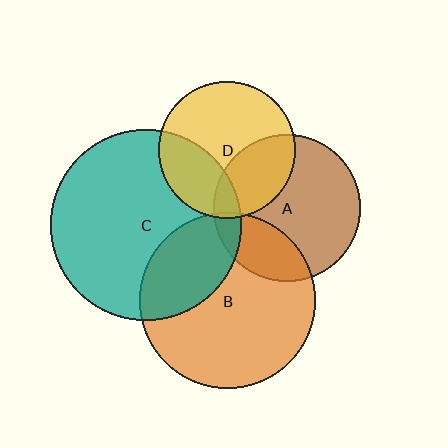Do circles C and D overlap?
Yes.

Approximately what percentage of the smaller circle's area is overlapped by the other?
Approximately 30%.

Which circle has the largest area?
Circle C (teal).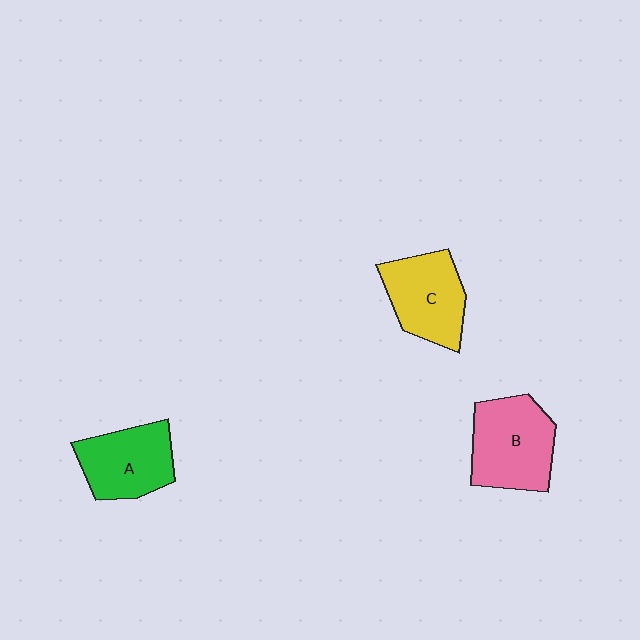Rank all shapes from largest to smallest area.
From largest to smallest: B (pink), C (yellow), A (green).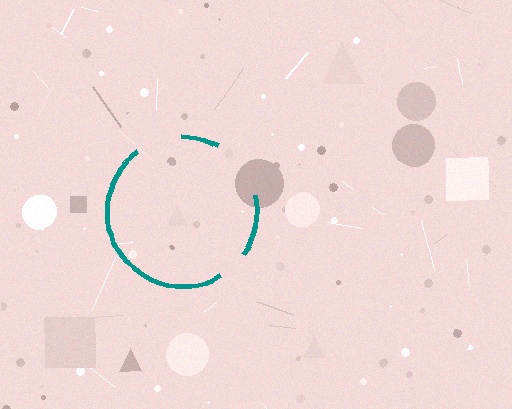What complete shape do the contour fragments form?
The contour fragments form a circle.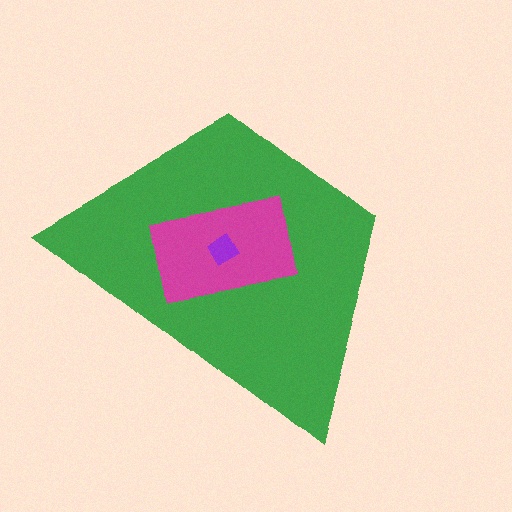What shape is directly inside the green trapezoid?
The magenta rectangle.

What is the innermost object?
The purple diamond.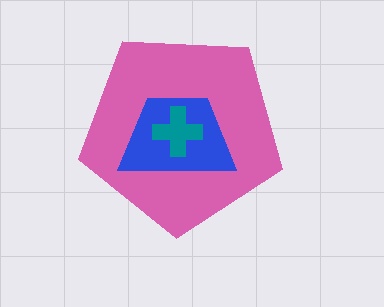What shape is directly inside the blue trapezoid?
The teal cross.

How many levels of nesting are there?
3.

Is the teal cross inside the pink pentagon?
Yes.